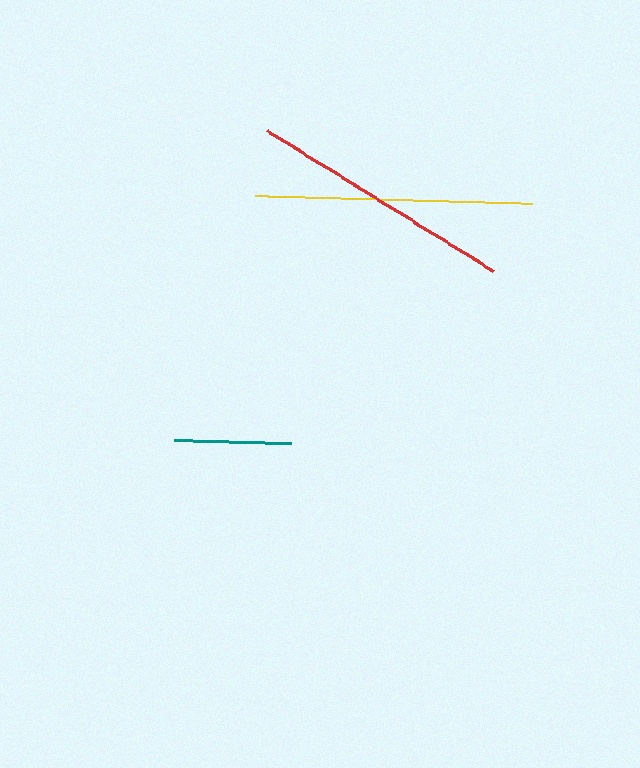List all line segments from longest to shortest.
From longest to shortest: yellow, red, teal.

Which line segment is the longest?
The yellow line is the longest at approximately 277 pixels.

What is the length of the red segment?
The red segment is approximately 267 pixels long.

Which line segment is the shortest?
The teal line is the shortest at approximately 118 pixels.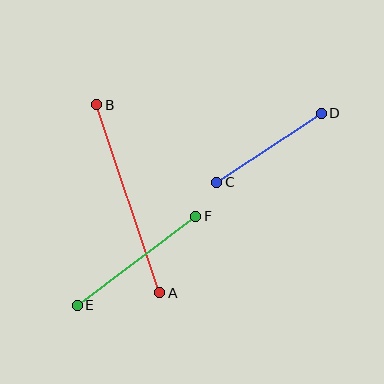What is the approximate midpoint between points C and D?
The midpoint is at approximately (269, 148) pixels.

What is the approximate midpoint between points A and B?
The midpoint is at approximately (128, 199) pixels.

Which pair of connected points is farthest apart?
Points A and B are farthest apart.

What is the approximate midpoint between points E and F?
The midpoint is at approximately (136, 261) pixels.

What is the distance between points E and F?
The distance is approximately 148 pixels.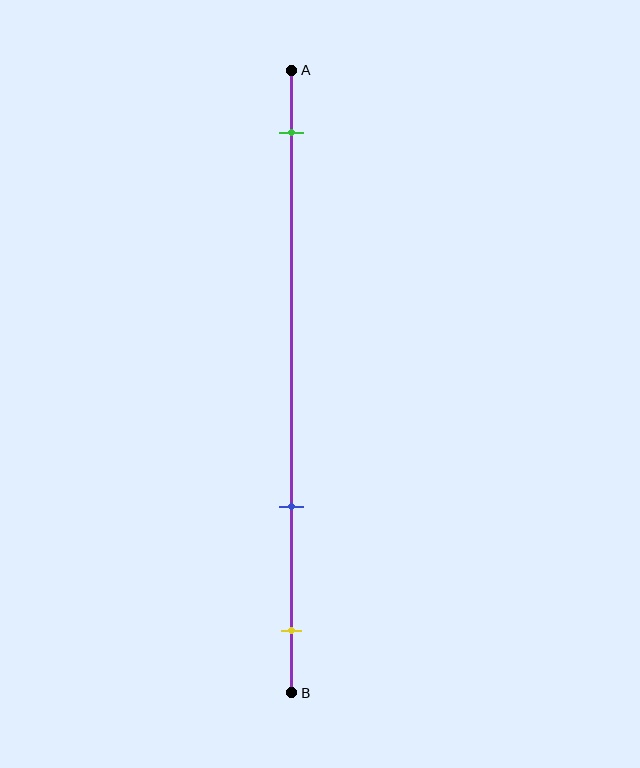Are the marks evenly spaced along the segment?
No, the marks are not evenly spaced.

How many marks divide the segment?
There are 3 marks dividing the segment.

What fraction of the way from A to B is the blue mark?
The blue mark is approximately 70% (0.7) of the way from A to B.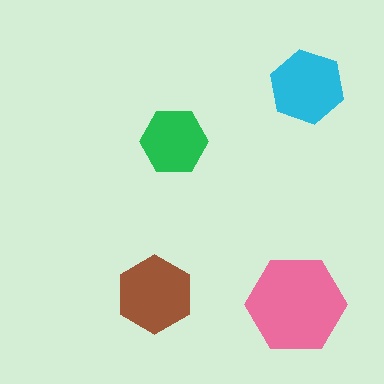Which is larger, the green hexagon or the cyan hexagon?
The cyan one.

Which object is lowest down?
The pink hexagon is bottommost.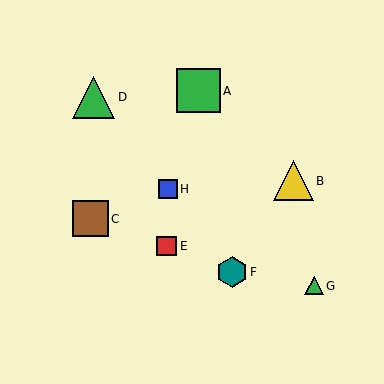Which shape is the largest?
The green square (labeled A) is the largest.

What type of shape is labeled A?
Shape A is a green square.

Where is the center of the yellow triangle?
The center of the yellow triangle is at (293, 181).